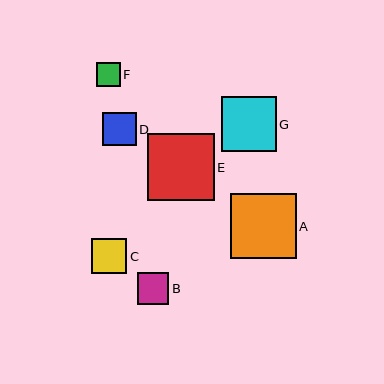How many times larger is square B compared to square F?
Square B is approximately 1.3 times the size of square F.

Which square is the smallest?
Square F is the smallest with a size of approximately 24 pixels.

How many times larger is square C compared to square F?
Square C is approximately 1.5 times the size of square F.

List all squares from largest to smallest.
From largest to smallest: E, A, G, C, D, B, F.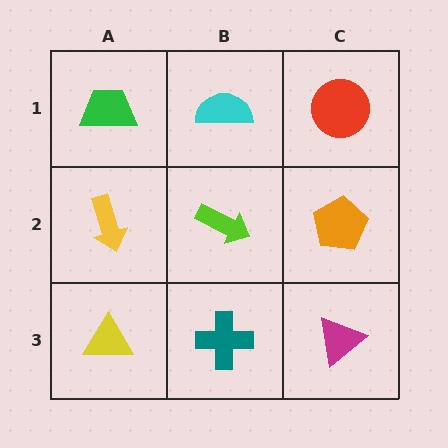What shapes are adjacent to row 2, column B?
A cyan semicircle (row 1, column B), a teal cross (row 3, column B), a yellow arrow (row 2, column A), an orange pentagon (row 2, column C).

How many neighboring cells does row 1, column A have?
2.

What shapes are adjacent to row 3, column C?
An orange pentagon (row 2, column C), a teal cross (row 3, column B).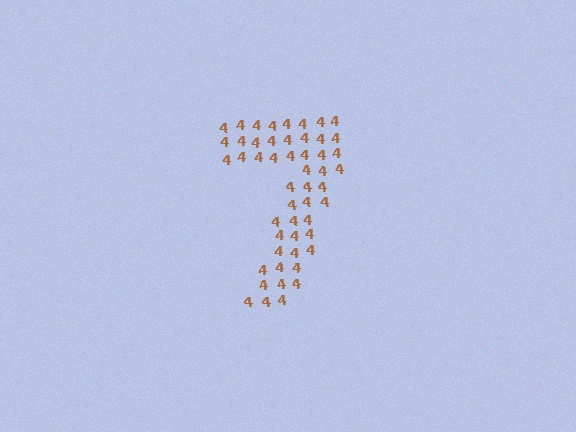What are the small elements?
The small elements are digit 4's.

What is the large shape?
The large shape is the digit 7.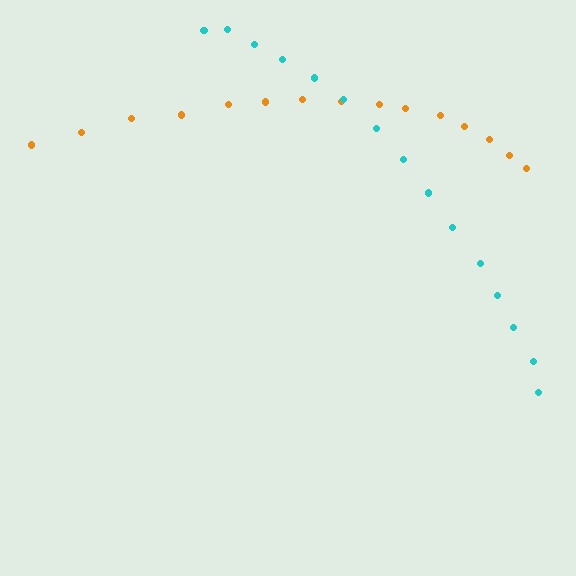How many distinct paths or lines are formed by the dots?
There are 2 distinct paths.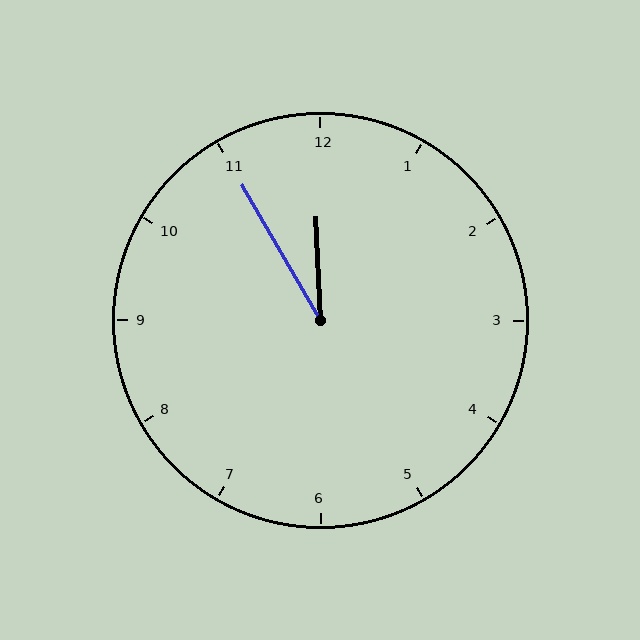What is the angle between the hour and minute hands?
Approximately 28 degrees.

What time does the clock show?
11:55.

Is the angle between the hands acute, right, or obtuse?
It is acute.